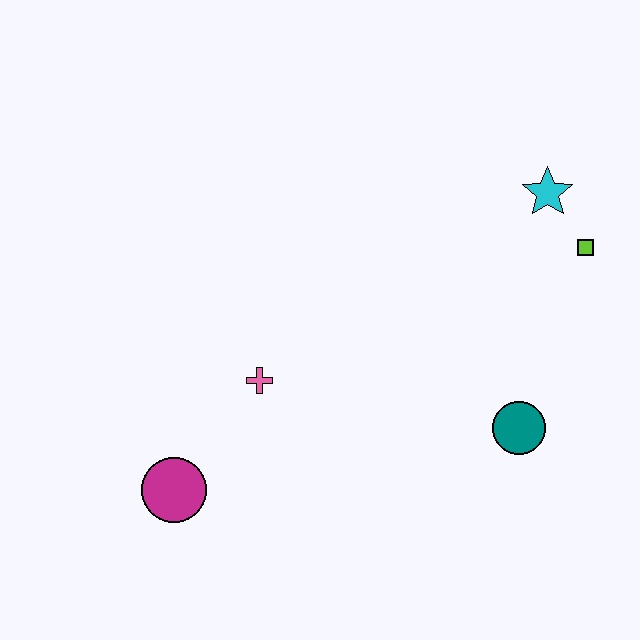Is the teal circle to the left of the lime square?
Yes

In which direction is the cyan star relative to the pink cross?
The cyan star is to the right of the pink cross.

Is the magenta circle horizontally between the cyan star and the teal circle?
No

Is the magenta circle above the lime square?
No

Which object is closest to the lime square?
The cyan star is closest to the lime square.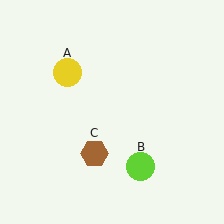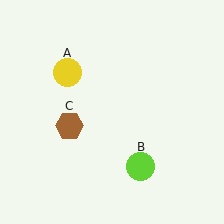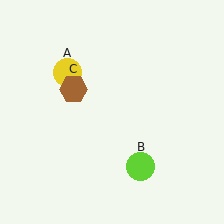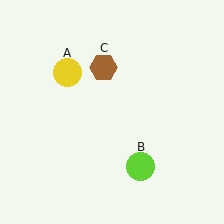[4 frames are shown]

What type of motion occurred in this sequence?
The brown hexagon (object C) rotated clockwise around the center of the scene.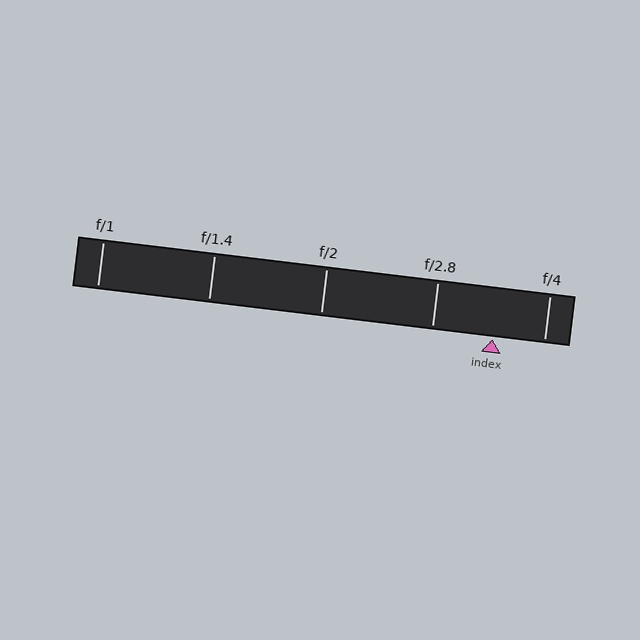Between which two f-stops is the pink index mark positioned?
The index mark is between f/2.8 and f/4.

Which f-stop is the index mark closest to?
The index mark is closest to f/4.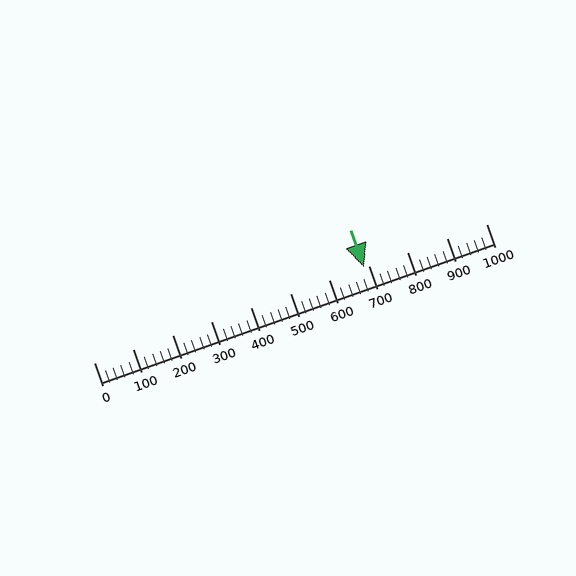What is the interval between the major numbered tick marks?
The major tick marks are spaced 100 units apart.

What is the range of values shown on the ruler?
The ruler shows values from 0 to 1000.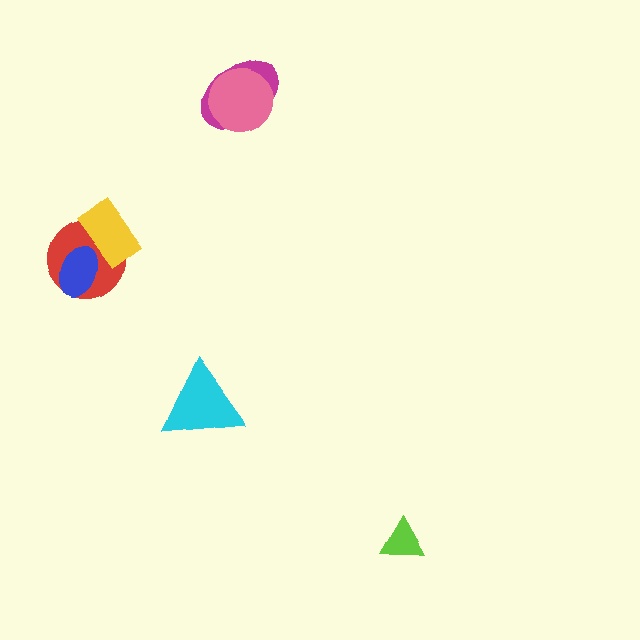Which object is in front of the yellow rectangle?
The blue ellipse is in front of the yellow rectangle.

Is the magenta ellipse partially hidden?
Yes, it is partially covered by another shape.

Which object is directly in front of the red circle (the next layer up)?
The yellow rectangle is directly in front of the red circle.